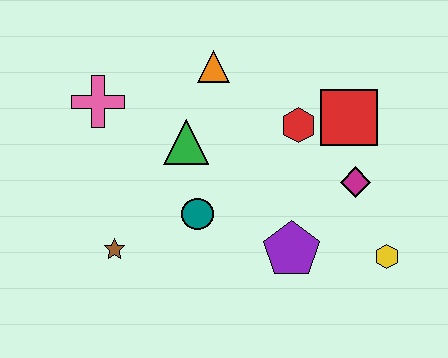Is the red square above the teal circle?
Yes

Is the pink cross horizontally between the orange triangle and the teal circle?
No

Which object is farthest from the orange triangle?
The yellow hexagon is farthest from the orange triangle.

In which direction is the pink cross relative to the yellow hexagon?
The pink cross is to the left of the yellow hexagon.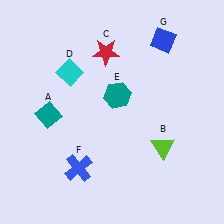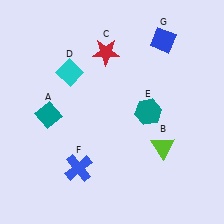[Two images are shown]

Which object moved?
The teal hexagon (E) moved right.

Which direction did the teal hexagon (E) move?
The teal hexagon (E) moved right.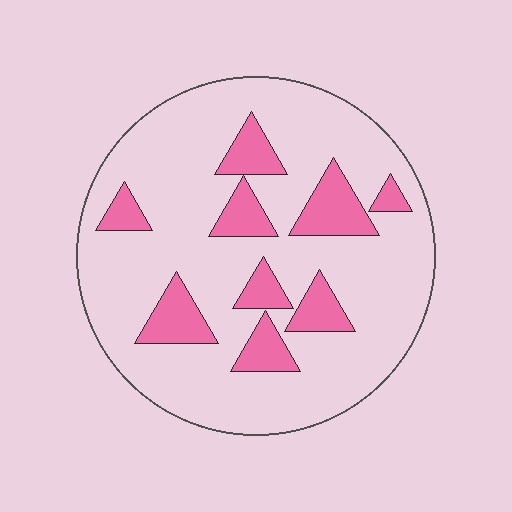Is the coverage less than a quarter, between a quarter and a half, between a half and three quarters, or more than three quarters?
Less than a quarter.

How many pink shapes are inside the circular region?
9.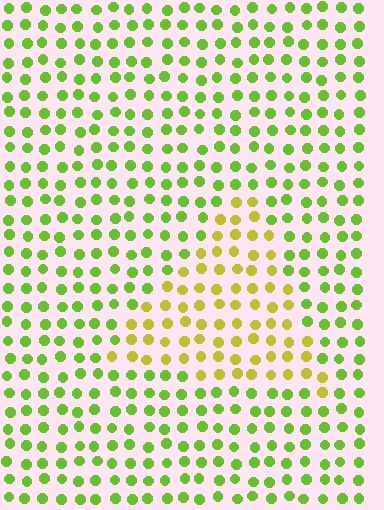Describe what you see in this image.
The image is filled with small lime elements in a uniform arrangement. A triangle-shaped region is visible where the elements are tinted to a slightly different hue, forming a subtle color boundary.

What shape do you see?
I see a triangle.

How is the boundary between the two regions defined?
The boundary is defined purely by a slight shift in hue (about 37 degrees). Spacing, size, and orientation are identical on both sides.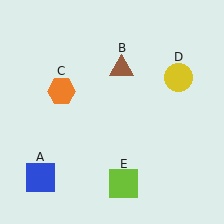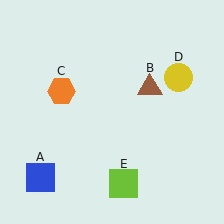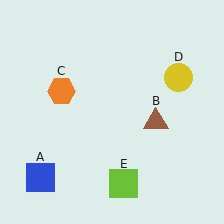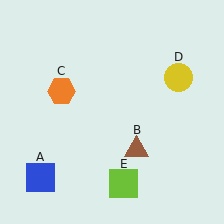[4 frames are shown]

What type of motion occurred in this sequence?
The brown triangle (object B) rotated clockwise around the center of the scene.